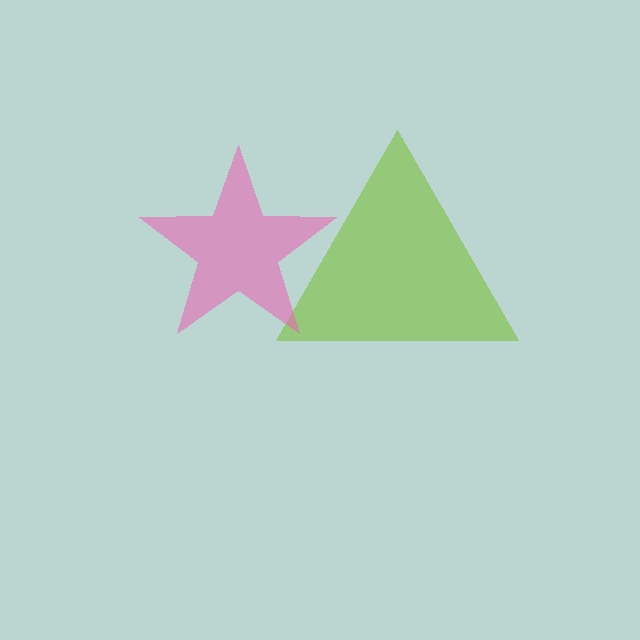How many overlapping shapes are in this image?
There are 2 overlapping shapes in the image.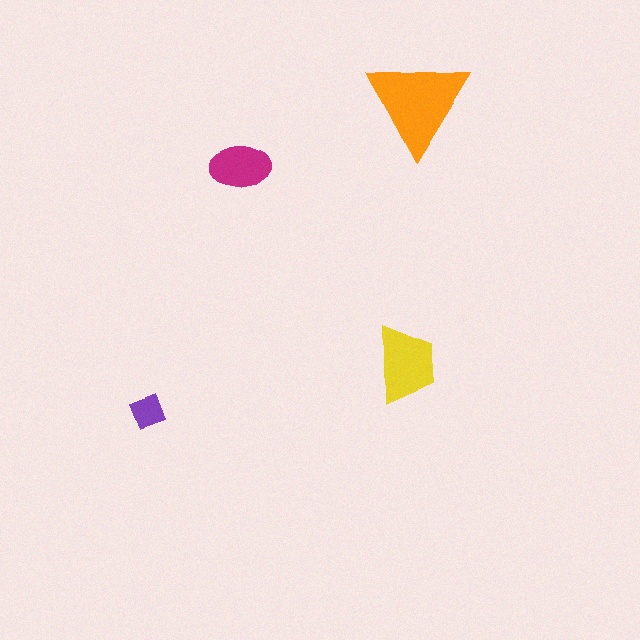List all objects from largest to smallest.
The orange triangle, the yellow trapezoid, the magenta ellipse, the purple diamond.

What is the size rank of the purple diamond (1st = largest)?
4th.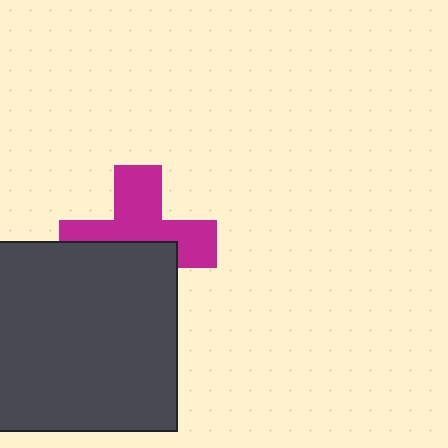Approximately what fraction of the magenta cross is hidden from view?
Roughly 45% of the magenta cross is hidden behind the dark gray rectangle.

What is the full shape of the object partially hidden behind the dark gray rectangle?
The partially hidden object is a magenta cross.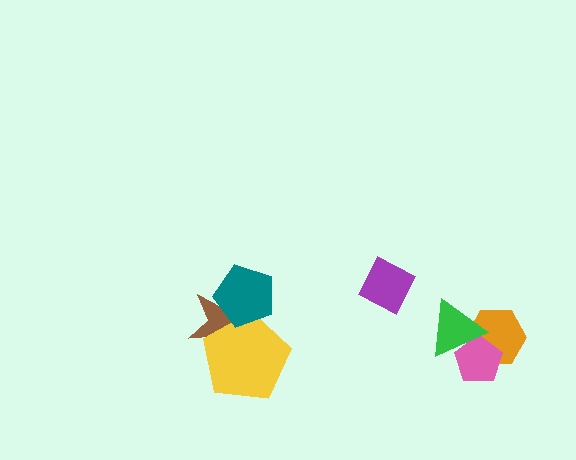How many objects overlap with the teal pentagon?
2 objects overlap with the teal pentagon.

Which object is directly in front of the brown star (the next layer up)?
The yellow pentagon is directly in front of the brown star.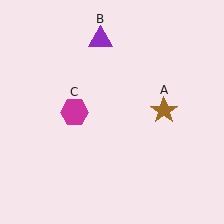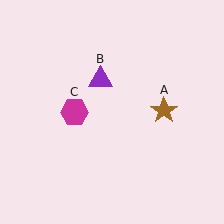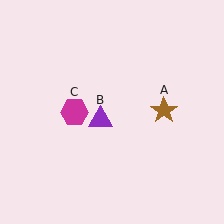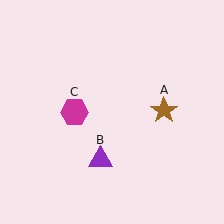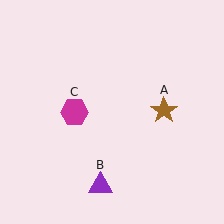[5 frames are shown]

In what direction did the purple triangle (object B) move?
The purple triangle (object B) moved down.